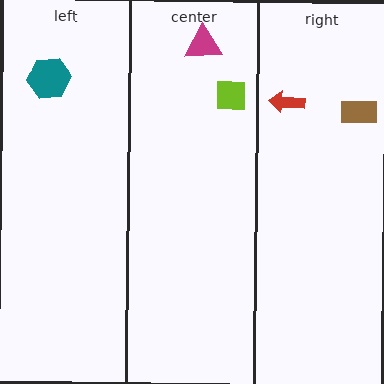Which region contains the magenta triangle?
The center region.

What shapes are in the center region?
The magenta triangle, the lime square.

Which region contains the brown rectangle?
The right region.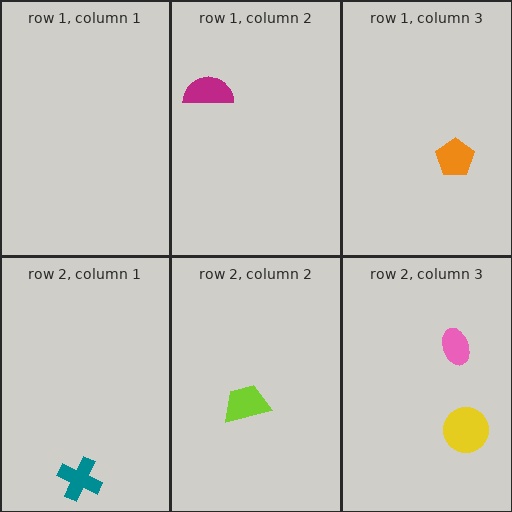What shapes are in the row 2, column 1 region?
The teal cross.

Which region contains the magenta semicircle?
The row 1, column 2 region.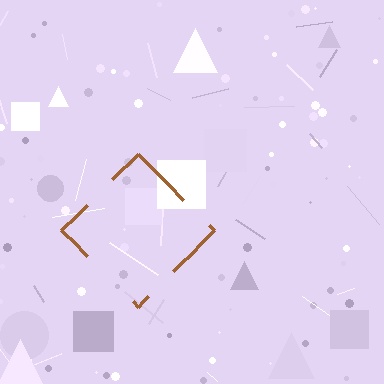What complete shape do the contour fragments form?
The contour fragments form a diamond.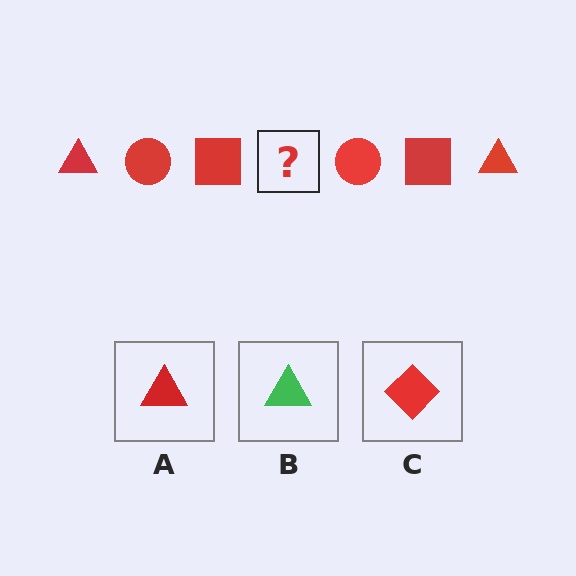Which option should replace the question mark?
Option A.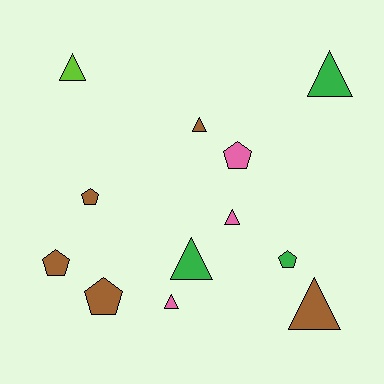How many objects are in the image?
There are 12 objects.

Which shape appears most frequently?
Triangle, with 7 objects.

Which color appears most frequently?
Brown, with 5 objects.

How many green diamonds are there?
There are no green diamonds.